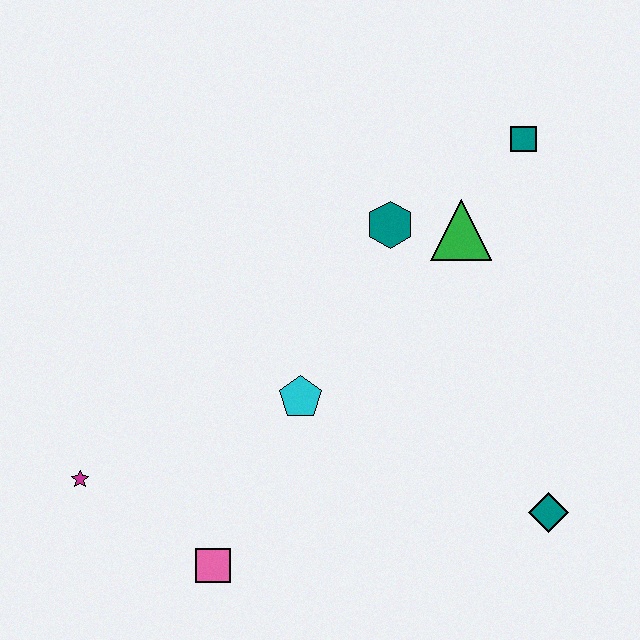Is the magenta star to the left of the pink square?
Yes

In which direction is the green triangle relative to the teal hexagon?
The green triangle is to the right of the teal hexagon.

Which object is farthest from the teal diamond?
The magenta star is farthest from the teal diamond.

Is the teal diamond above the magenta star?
No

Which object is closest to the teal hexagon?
The green triangle is closest to the teal hexagon.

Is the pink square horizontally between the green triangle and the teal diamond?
No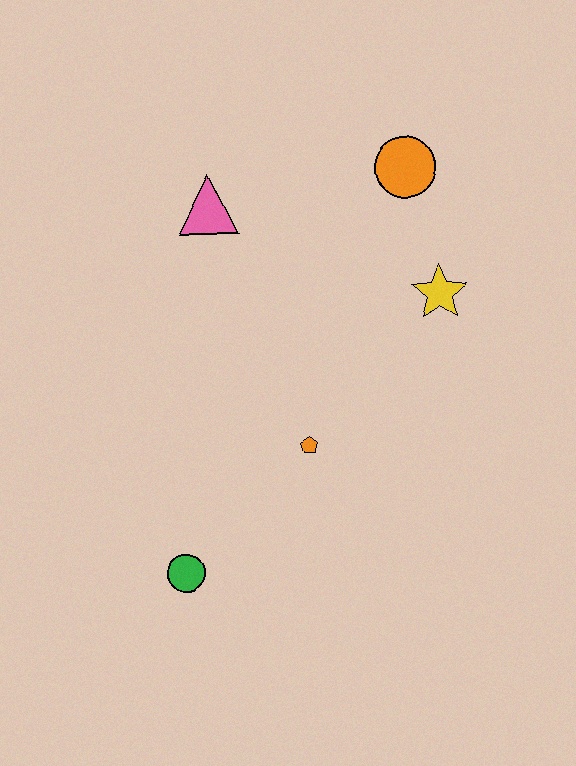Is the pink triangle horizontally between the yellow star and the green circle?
Yes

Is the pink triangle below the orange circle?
Yes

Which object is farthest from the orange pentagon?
The orange circle is farthest from the orange pentagon.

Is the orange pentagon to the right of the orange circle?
No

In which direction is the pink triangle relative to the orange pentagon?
The pink triangle is above the orange pentagon.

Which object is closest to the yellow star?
The orange circle is closest to the yellow star.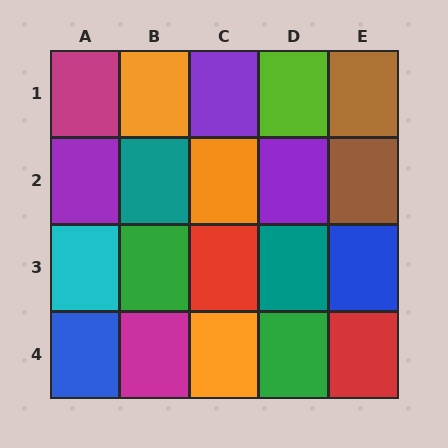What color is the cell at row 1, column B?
Orange.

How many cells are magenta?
2 cells are magenta.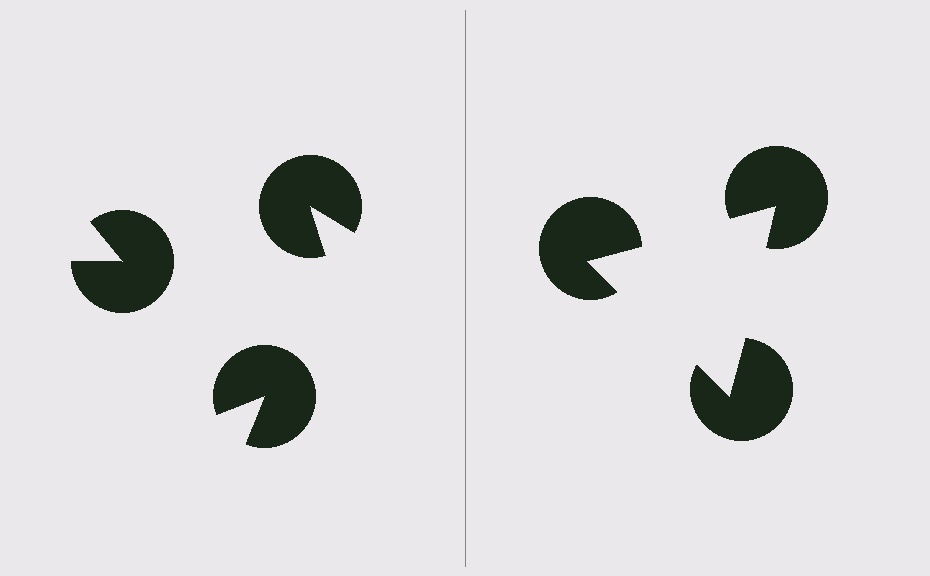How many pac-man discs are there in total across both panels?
6 — 3 on each side.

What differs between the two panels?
The pac-man discs are positioned identically on both sides; only the wedge orientations differ. On the right they align to a triangle; on the left they are misaligned.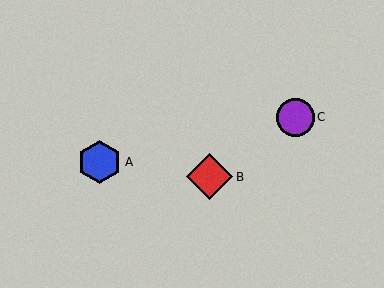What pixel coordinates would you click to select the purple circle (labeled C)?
Click at (295, 117) to select the purple circle C.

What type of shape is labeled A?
Shape A is a blue hexagon.